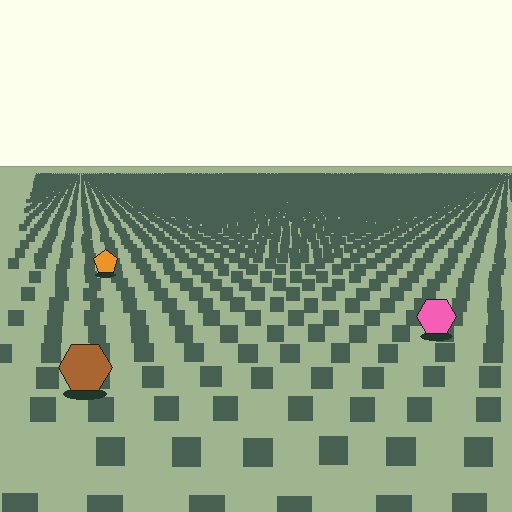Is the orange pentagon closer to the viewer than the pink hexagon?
No. The pink hexagon is closer — you can tell from the texture gradient: the ground texture is coarser near it.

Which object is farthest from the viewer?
The orange pentagon is farthest from the viewer. It appears smaller and the ground texture around it is denser.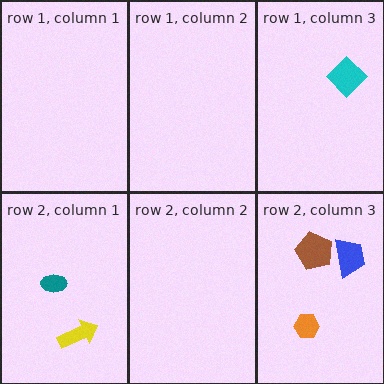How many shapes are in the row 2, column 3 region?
3.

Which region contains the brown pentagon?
The row 2, column 3 region.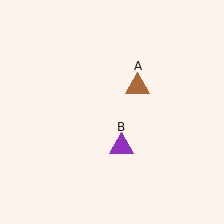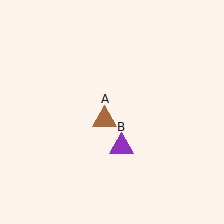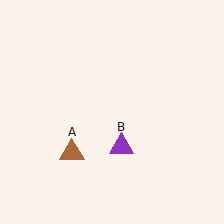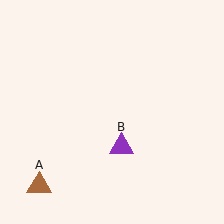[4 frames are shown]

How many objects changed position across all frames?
1 object changed position: brown triangle (object A).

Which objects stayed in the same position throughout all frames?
Purple triangle (object B) remained stationary.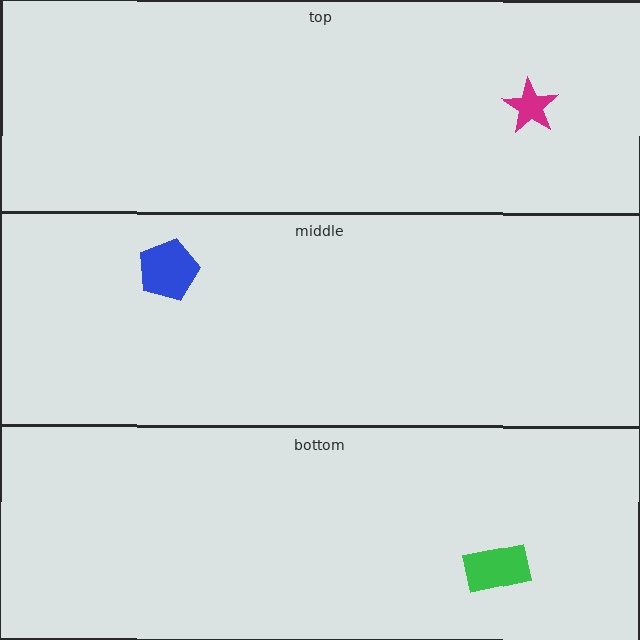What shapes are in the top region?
The magenta star.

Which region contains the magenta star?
The top region.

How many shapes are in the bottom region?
1.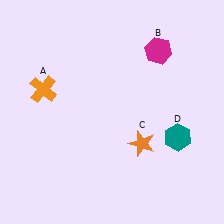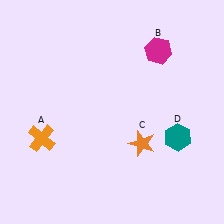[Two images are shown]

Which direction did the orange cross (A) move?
The orange cross (A) moved down.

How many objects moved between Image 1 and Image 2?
1 object moved between the two images.